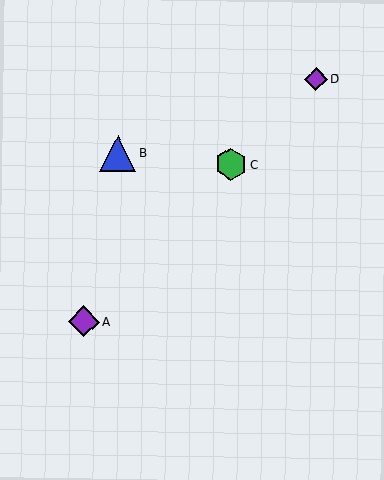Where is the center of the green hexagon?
The center of the green hexagon is at (231, 164).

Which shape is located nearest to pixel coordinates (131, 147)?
The blue triangle (labeled B) at (118, 153) is nearest to that location.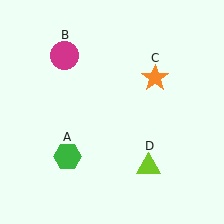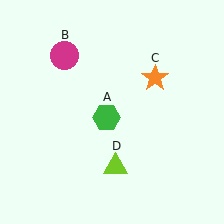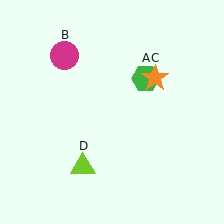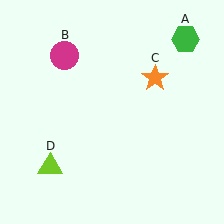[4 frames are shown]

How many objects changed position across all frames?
2 objects changed position: green hexagon (object A), lime triangle (object D).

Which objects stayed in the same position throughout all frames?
Magenta circle (object B) and orange star (object C) remained stationary.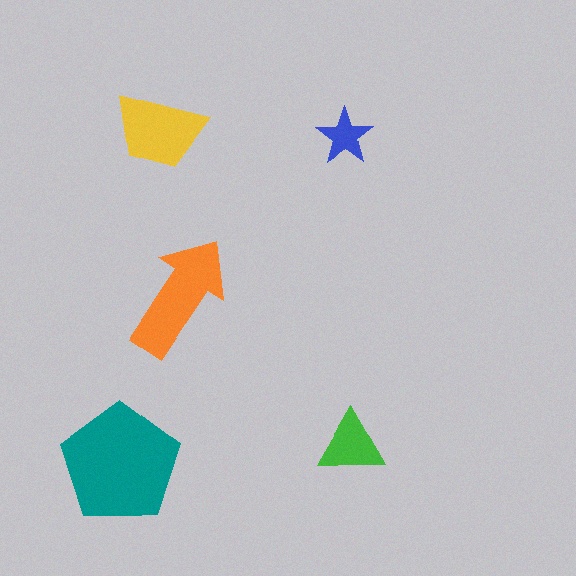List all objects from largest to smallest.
The teal pentagon, the orange arrow, the yellow trapezoid, the green triangle, the blue star.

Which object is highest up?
The yellow trapezoid is topmost.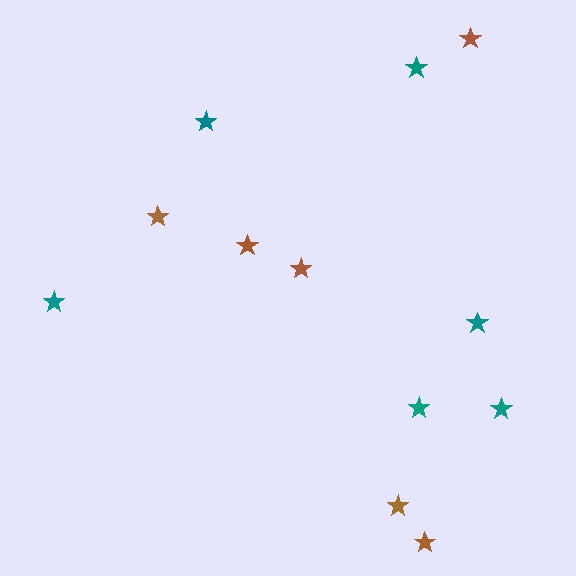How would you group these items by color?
There are 2 groups: one group of brown stars (6) and one group of teal stars (6).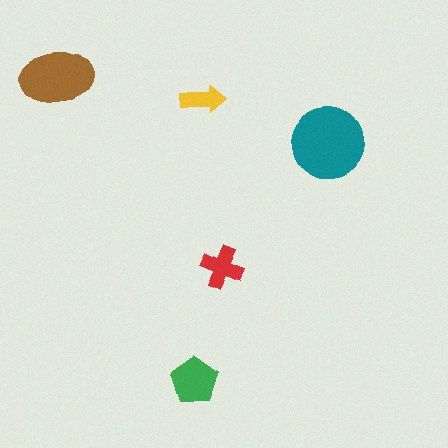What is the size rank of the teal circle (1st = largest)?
1st.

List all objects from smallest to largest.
The yellow arrow, the red cross, the green pentagon, the brown ellipse, the teal circle.